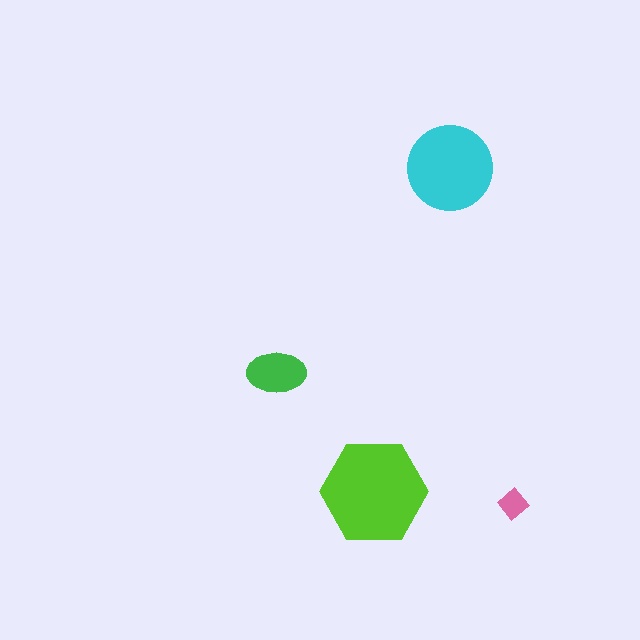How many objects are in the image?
There are 4 objects in the image.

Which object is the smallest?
The pink diamond.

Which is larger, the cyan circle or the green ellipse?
The cyan circle.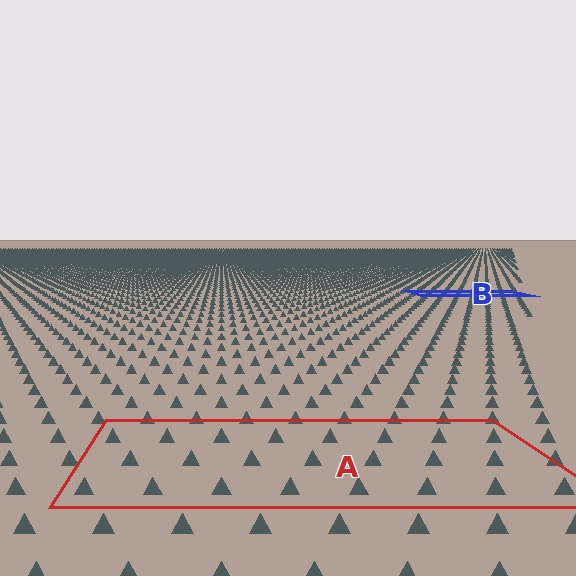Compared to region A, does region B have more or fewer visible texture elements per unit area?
Region B has more texture elements per unit area — they are packed more densely because it is farther away.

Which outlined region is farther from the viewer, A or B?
Region B is farther from the viewer — the texture elements inside it appear smaller and more densely packed.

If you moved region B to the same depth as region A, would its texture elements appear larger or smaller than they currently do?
They would appear larger. At a closer depth, the same texture elements are projected at a bigger on-screen size.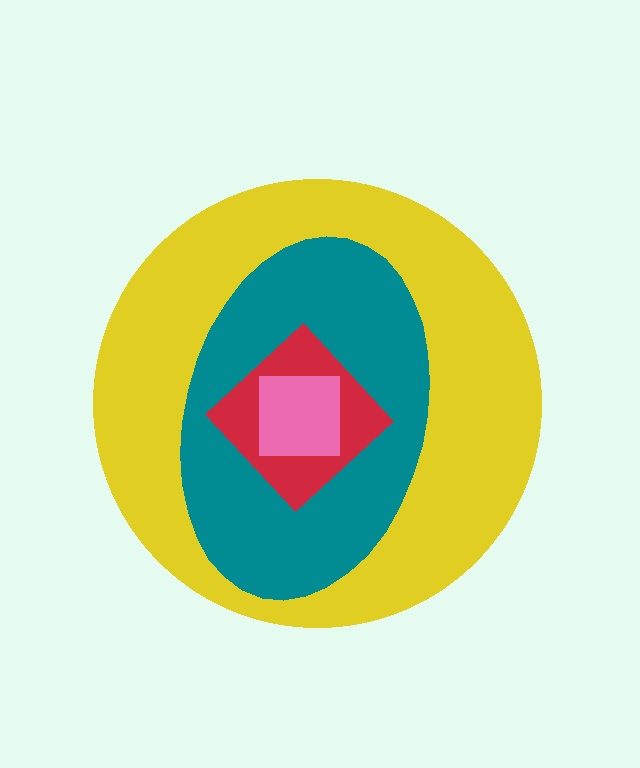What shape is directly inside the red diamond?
The pink square.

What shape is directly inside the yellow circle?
The teal ellipse.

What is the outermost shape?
The yellow circle.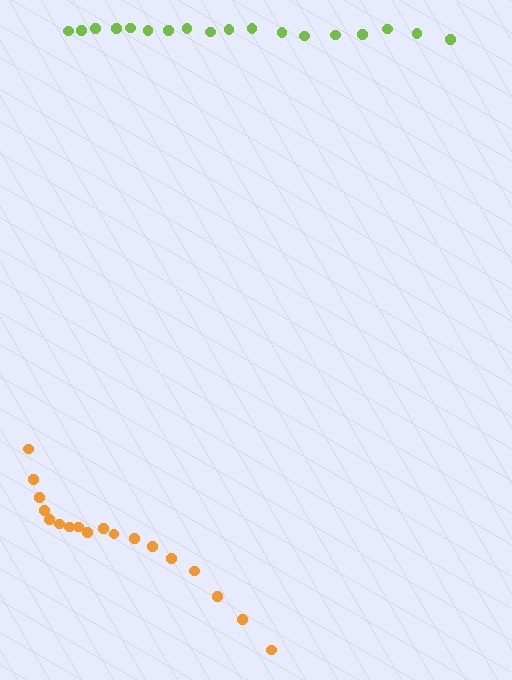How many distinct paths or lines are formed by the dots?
There are 2 distinct paths.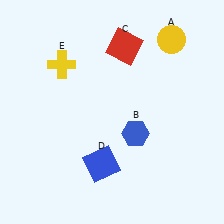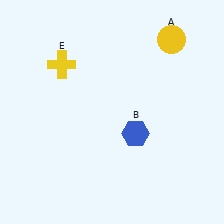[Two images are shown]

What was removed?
The blue square (D), the red square (C) were removed in Image 2.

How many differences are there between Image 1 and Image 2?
There are 2 differences between the two images.